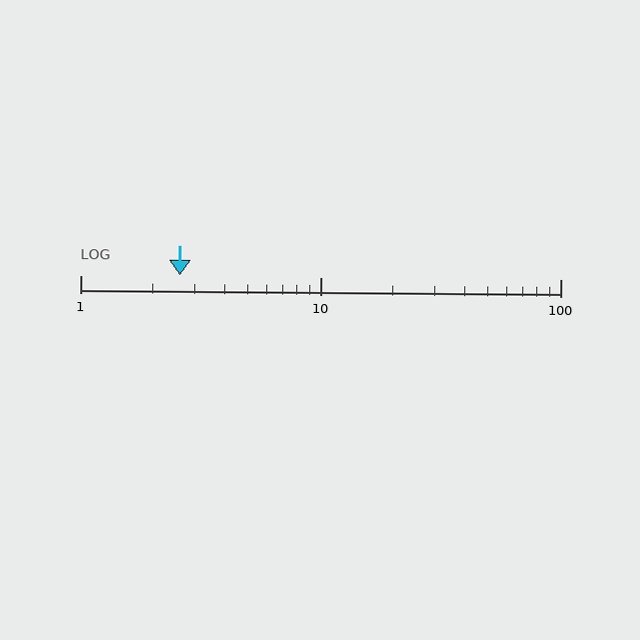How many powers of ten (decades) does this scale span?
The scale spans 2 decades, from 1 to 100.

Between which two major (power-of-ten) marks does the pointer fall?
The pointer is between 1 and 10.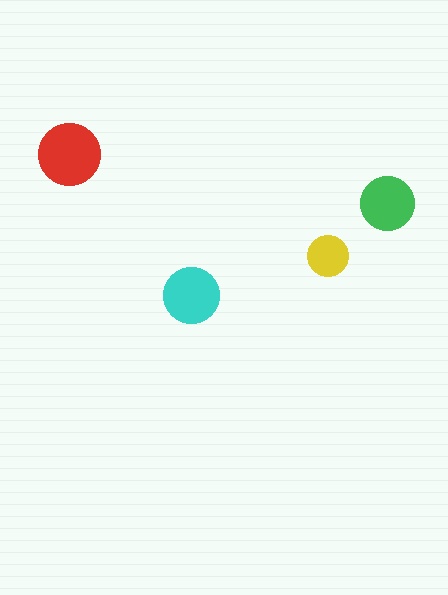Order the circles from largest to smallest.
the red one, the cyan one, the green one, the yellow one.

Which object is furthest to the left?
The red circle is leftmost.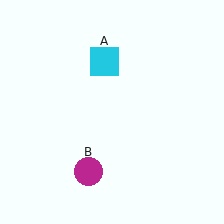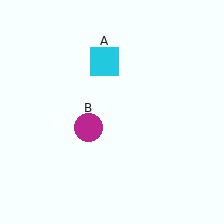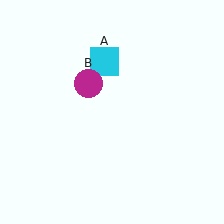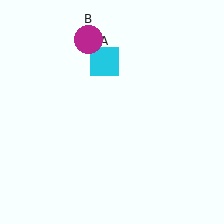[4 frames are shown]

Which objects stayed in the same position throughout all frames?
Cyan square (object A) remained stationary.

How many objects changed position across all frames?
1 object changed position: magenta circle (object B).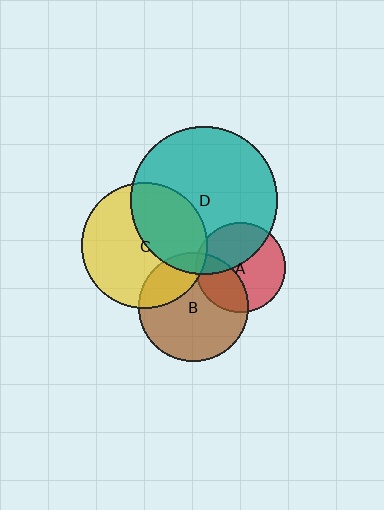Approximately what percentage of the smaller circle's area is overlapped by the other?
Approximately 10%.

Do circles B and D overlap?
Yes.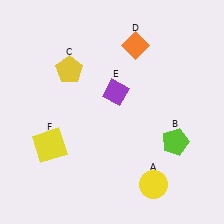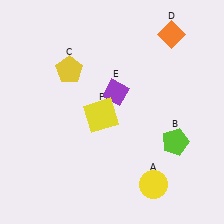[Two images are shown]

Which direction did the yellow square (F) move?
The yellow square (F) moved right.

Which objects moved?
The objects that moved are: the orange diamond (D), the yellow square (F).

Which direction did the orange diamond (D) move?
The orange diamond (D) moved right.